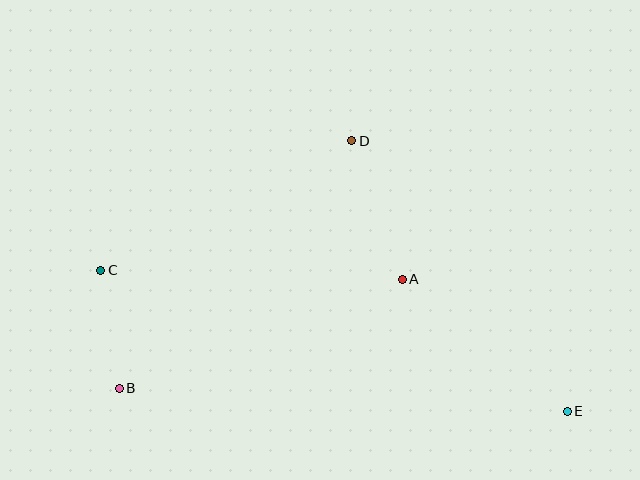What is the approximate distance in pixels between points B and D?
The distance between B and D is approximately 340 pixels.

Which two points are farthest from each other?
Points C and E are farthest from each other.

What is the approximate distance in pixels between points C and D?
The distance between C and D is approximately 282 pixels.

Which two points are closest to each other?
Points B and C are closest to each other.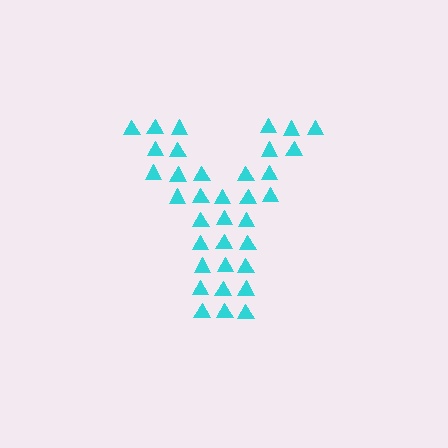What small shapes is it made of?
It is made of small triangles.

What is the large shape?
The large shape is the letter Y.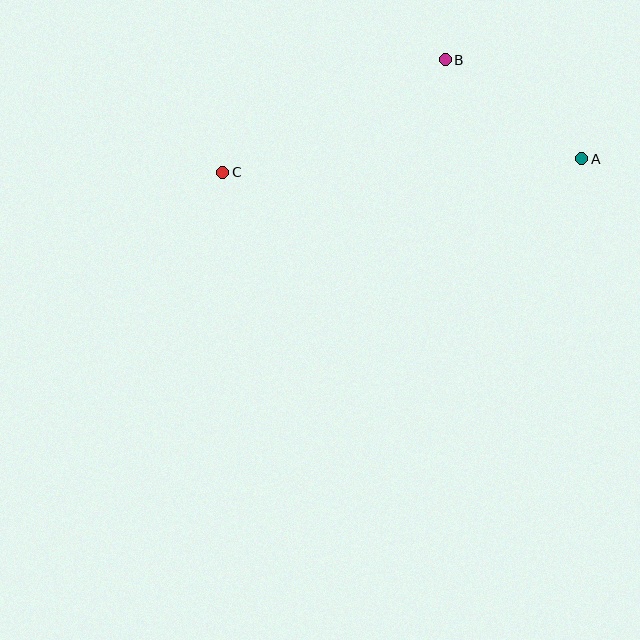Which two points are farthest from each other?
Points A and C are farthest from each other.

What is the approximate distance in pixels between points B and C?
The distance between B and C is approximately 250 pixels.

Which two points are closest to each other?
Points A and B are closest to each other.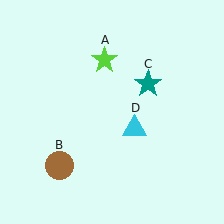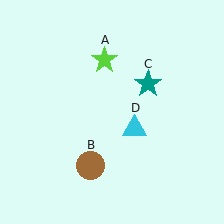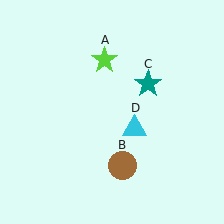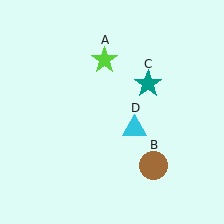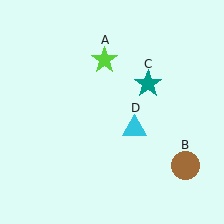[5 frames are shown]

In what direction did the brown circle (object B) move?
The brown circle (object B) moved right.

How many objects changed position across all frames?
1 object changed position: brown circle (object B).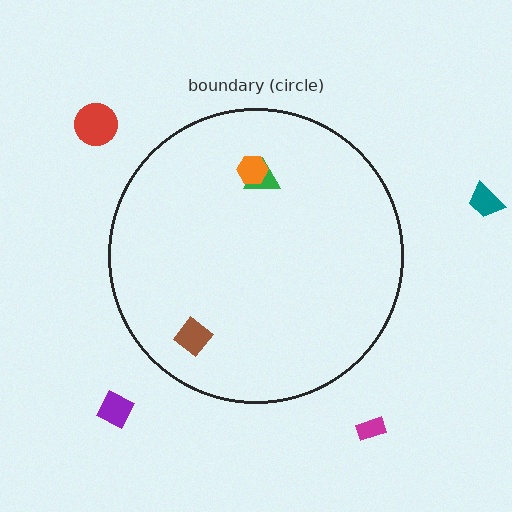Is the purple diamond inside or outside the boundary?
Outside.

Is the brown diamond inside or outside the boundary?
Inside.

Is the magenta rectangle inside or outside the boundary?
Outside.